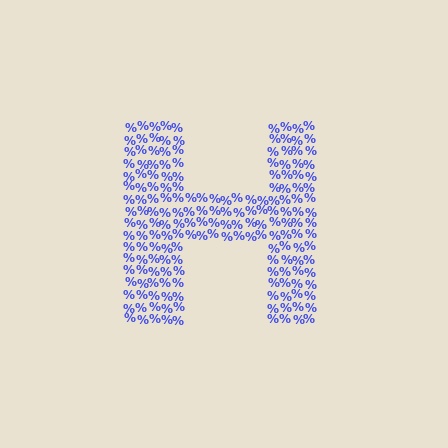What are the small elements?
The small elements are percent signs.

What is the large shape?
The large shape is the letter H.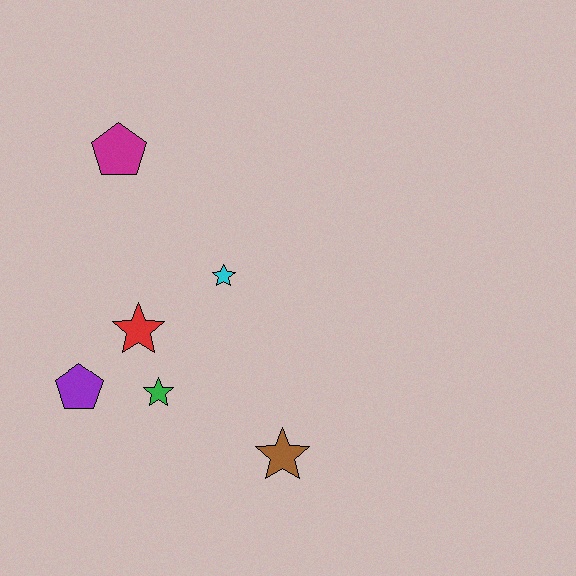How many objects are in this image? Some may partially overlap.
There are 6 objects.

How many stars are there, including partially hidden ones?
There are 4 stars.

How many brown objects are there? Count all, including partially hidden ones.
There is 1 brown object.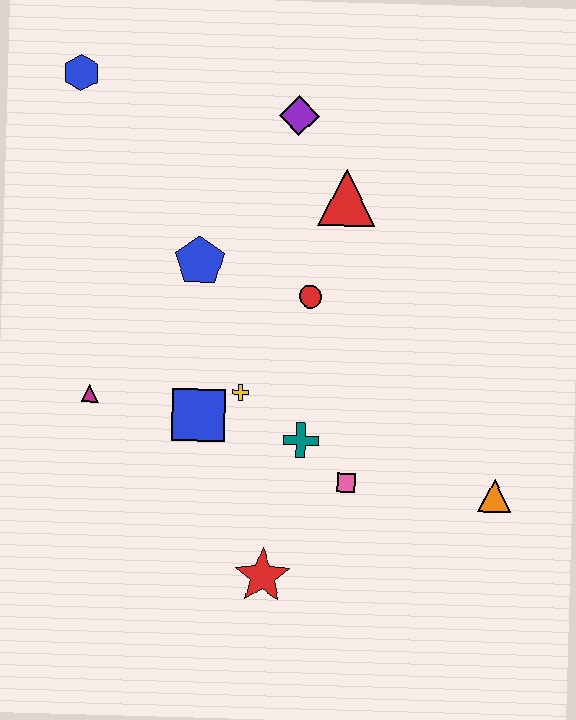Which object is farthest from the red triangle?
The red star is farthest from the red triangle.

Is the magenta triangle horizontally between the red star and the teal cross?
No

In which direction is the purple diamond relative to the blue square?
The purple diamond is above the blue square.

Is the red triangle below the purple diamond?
Yes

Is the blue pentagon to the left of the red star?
Yes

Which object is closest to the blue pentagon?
The red circle is closest to the blue pentagon.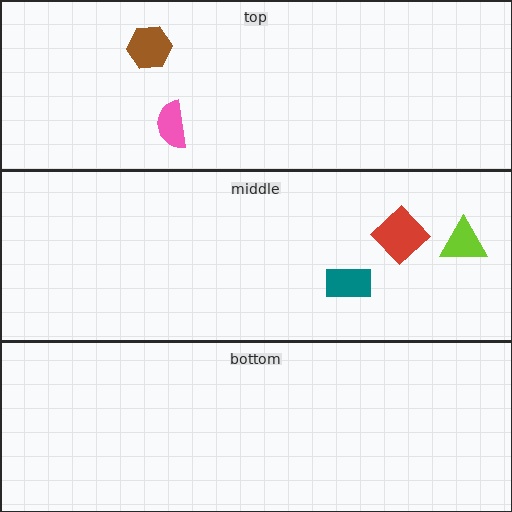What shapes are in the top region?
The pink semicircle, the brown hexagon.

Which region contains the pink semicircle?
The top region.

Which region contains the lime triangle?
The middle region.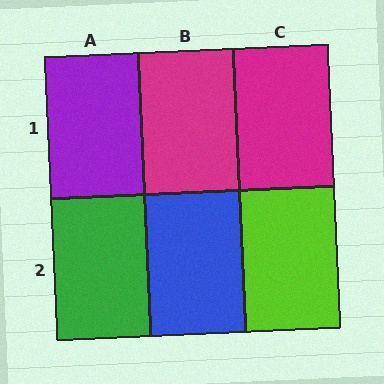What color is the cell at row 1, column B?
Magenta.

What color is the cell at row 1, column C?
Magenta.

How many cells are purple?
1 cell is purple.